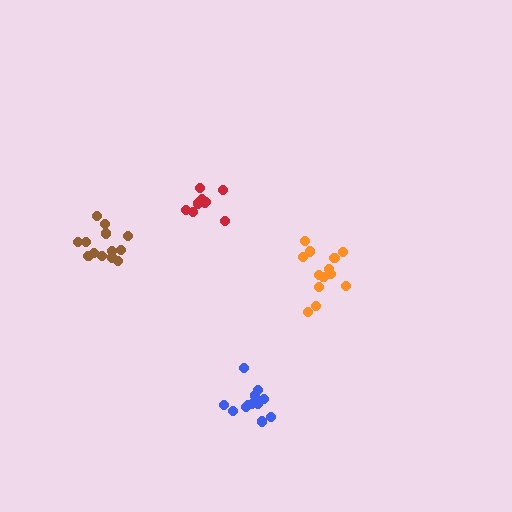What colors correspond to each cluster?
The clusters are colored: orange, red, blue, brown.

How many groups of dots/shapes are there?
There are 4 groups.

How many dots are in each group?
Group 1: 13 dots, Group 2: 10 dots, Group 3: 12 dots, Group 4: 13 dots (48 total).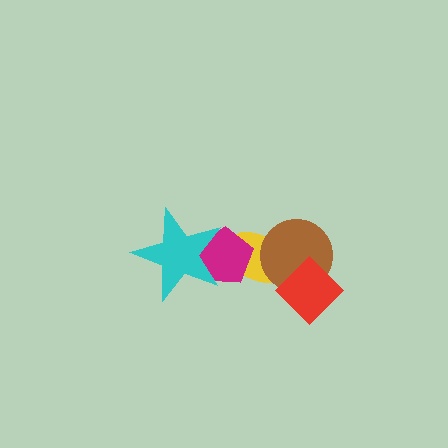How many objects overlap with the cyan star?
1 object overlaps with the cyan star.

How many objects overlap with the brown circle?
2 objects overlap with the brown circle.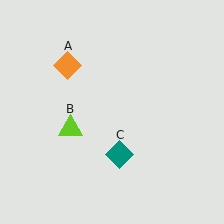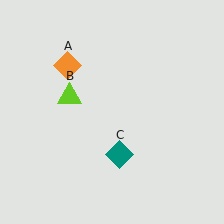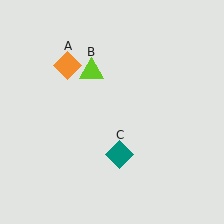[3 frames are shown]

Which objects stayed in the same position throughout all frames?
Orange diamond (object A) and teal diamond (object C) remained stationary.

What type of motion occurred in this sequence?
The lime triangle (object B) rotated clockwise around the center of the scene.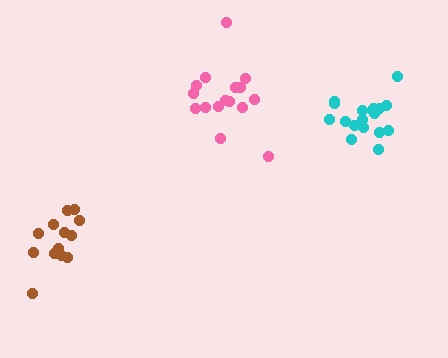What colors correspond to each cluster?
The clusters are colored: cyan, brown, pink.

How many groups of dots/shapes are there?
There are 3 groups.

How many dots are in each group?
Group 1: 18 dots, Group 2: 13 dots, Group 3: 16 dots (47 total).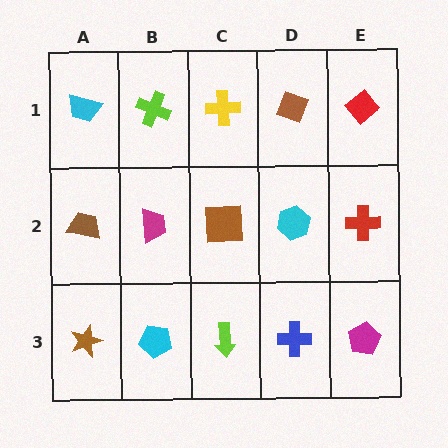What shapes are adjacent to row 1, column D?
A cyan hexagon (row 2, column D), a yellow cross (row 1, column C), a red diamond (row 1, column E).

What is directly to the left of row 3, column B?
A brown star.